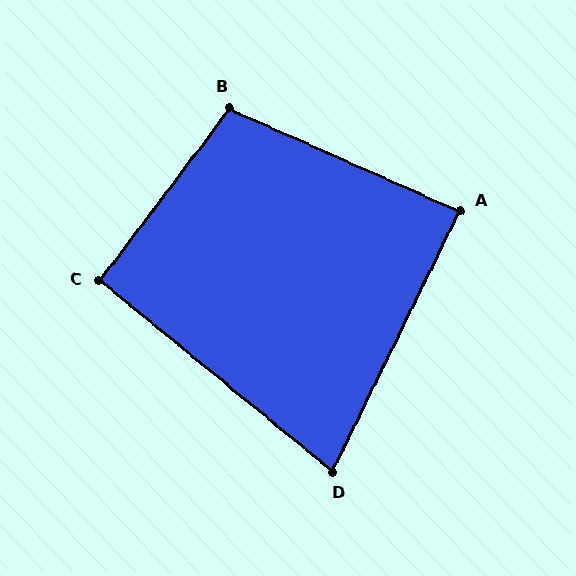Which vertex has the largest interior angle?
B, at approximately 103 degrees.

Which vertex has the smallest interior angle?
D, at approximately 77 degrees.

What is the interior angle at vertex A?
Approximately 88 degrees (approximately right).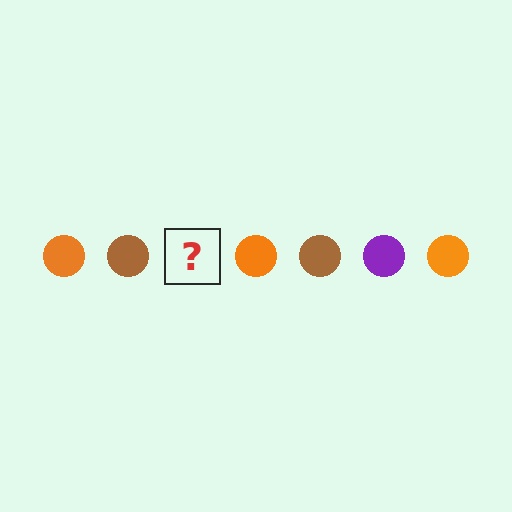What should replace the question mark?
The question mark should be replaced with a purple circle.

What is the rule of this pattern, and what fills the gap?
The rule is that the pattern cycles through orange, brown, purple circles. The gap should be filled with a purple circle.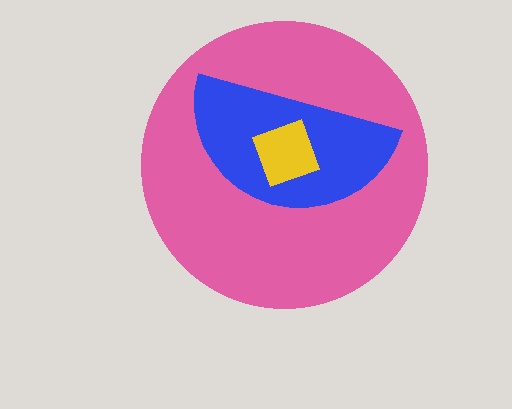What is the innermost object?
The yellow square.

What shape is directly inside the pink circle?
The blue semicircle.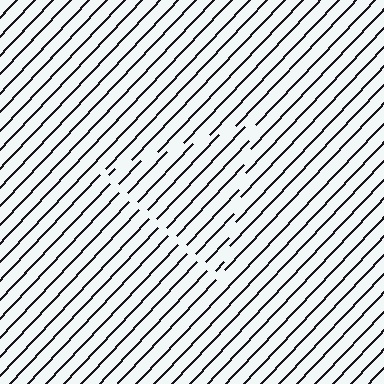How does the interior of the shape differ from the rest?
The interior of the shape contains the same grating, shifted by half a period — the contour is defined by the phase discontinuity where line-ends from the inner and outer gratings abut.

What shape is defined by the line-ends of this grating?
An illusory triangle. The interior of the shape contains the same grating, shifted by half a period — the contour is defined by the phase discontinuity where line-ends from the inner and outer gratings abut.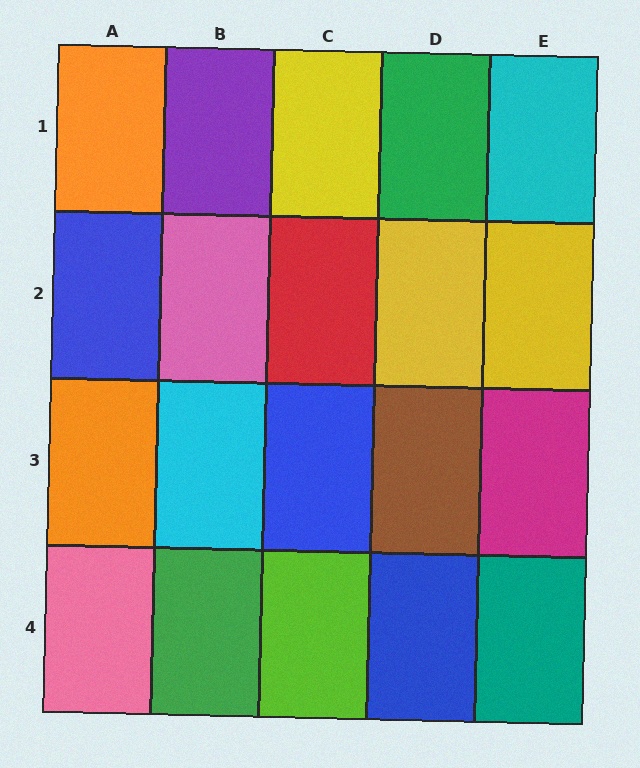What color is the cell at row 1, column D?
Green.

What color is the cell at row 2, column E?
Yellow.